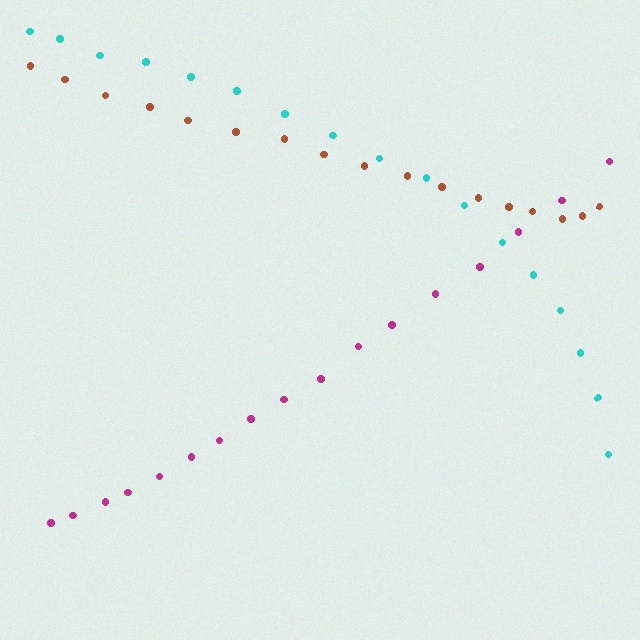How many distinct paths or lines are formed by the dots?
There are 3 distinct paths.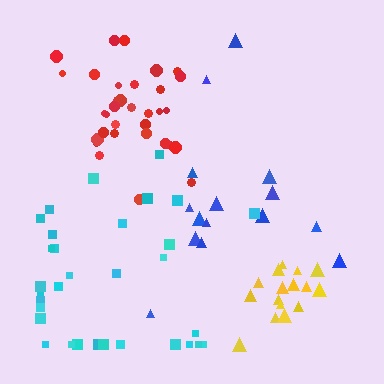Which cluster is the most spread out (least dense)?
Blue.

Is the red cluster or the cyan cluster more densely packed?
Red.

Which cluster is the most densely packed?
Yellow.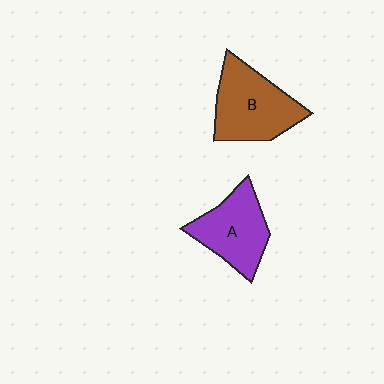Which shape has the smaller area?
Shape A (purple).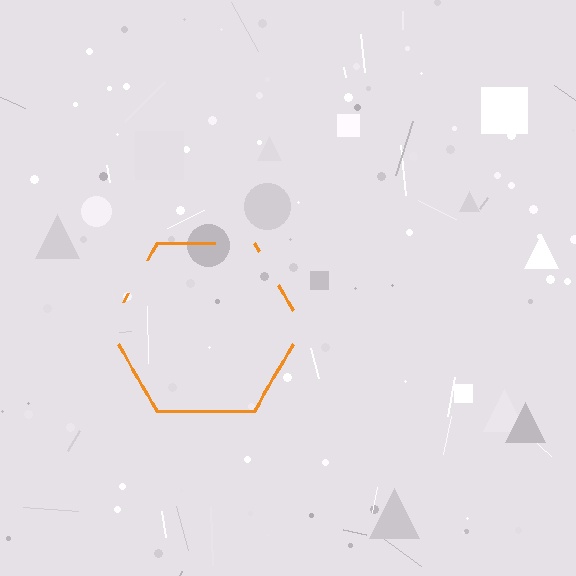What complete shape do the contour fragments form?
The contour fragments form a hexagon.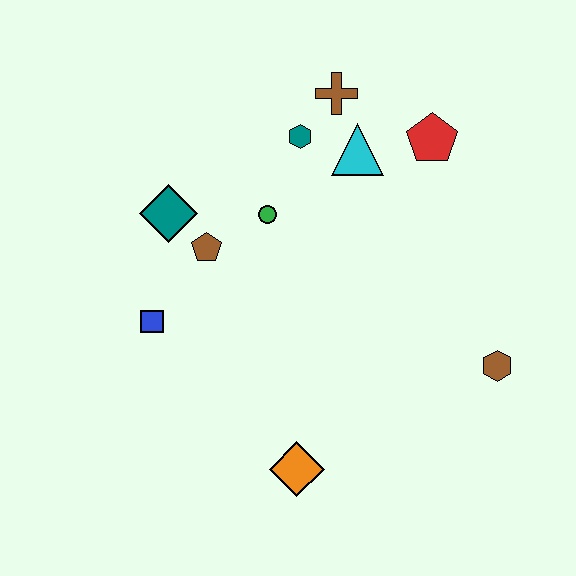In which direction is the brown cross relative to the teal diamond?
The brown cross is to the right of the teal diamond.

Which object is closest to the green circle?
The brown pentagon is closest to the green circle.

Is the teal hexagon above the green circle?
Yes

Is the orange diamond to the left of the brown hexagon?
Yes